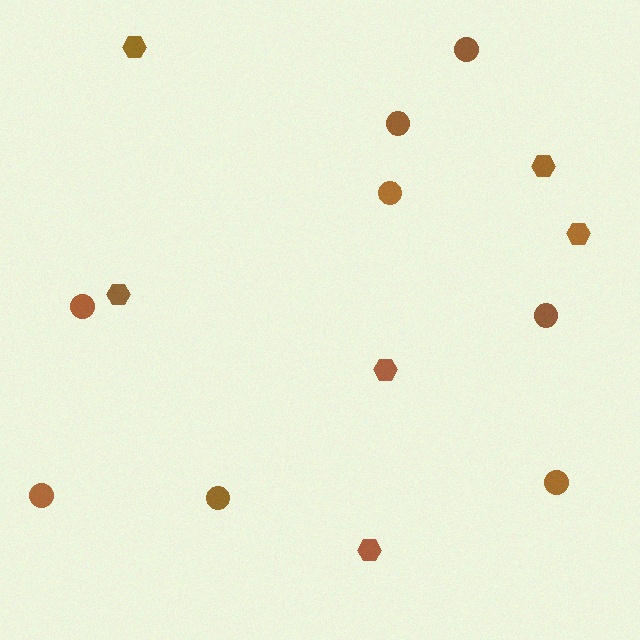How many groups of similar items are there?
There are 2 groups: one group of circles (8) and one group of hexagons (6).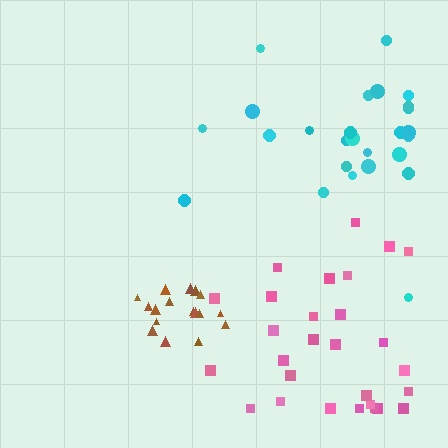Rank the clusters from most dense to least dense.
brown, cyan, pink.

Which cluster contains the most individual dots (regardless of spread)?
Pink (29).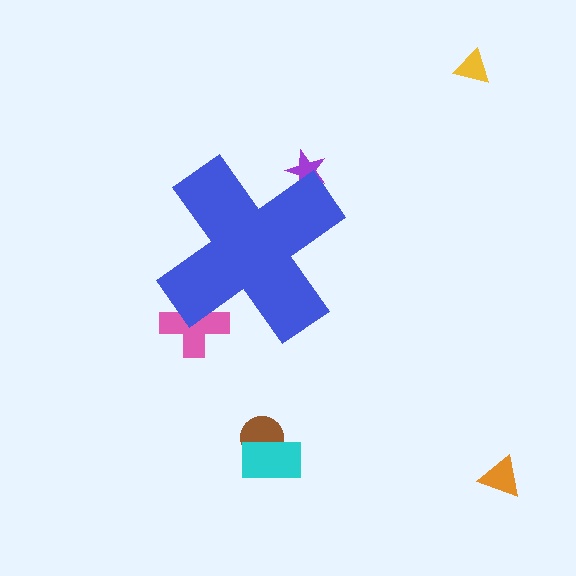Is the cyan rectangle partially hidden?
No, the cyan rectangle is fully visible.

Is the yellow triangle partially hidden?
No, the yellow triangle is fully visible.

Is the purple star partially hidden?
Yes, the purple star is partially hidden behind the blue cross.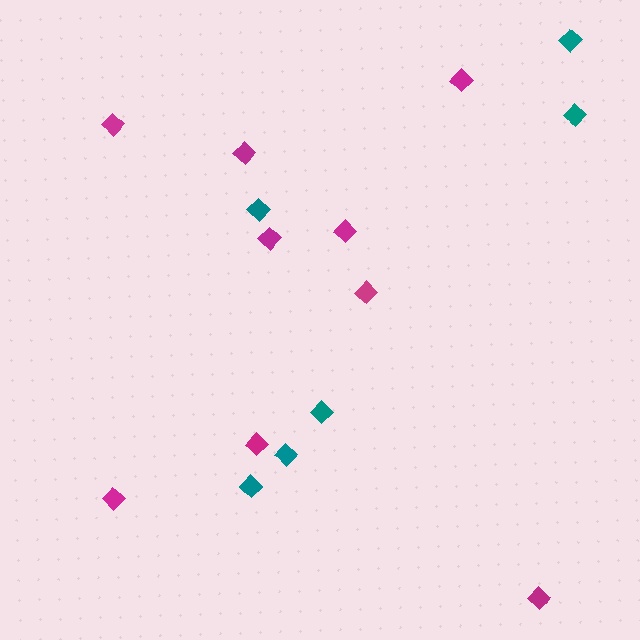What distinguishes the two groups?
There are 2 groups: one group of magenta diamonds (9) and one group of teal diamonds (6).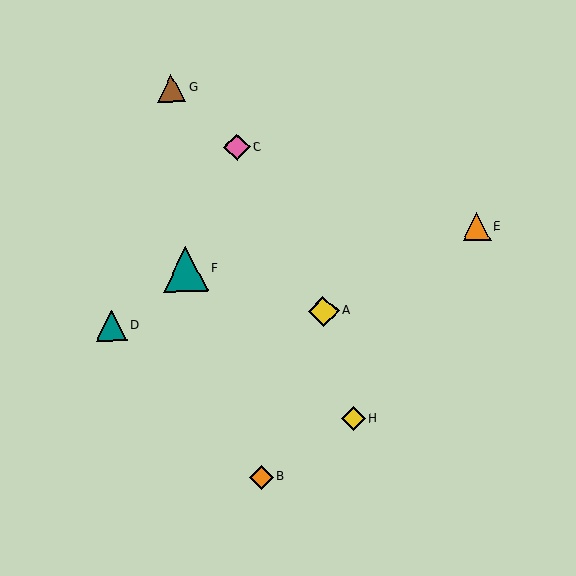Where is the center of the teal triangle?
The center of the teal triangle is at (186, 269).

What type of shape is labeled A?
Shape A is a yellow diamond.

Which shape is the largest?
The teal triangle (labeled F) is the largest.